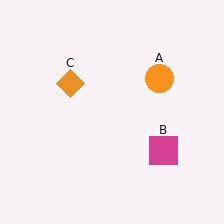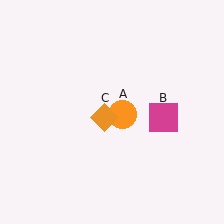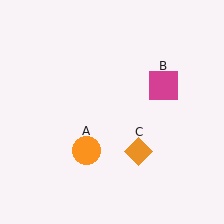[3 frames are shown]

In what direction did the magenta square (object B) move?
The magenta square (object B) moved up.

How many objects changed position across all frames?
3 objects changed position: orange circle (object A), magenta square (object B), orange diamond (object C).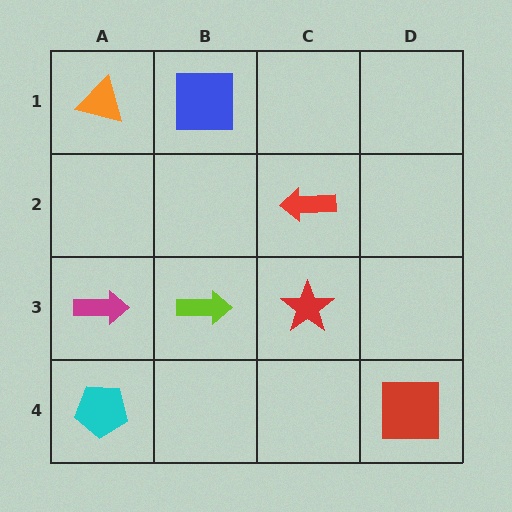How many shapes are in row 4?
2 shapes.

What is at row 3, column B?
A lime arrow.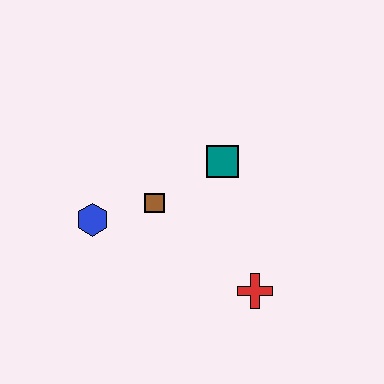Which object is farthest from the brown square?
The red cross is farthest from the brown square.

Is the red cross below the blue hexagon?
Yes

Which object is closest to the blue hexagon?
The brown square is closest to the blue hexagon.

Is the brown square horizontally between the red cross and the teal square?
No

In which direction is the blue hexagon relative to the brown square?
The blue hexagon is to the left of the brown square.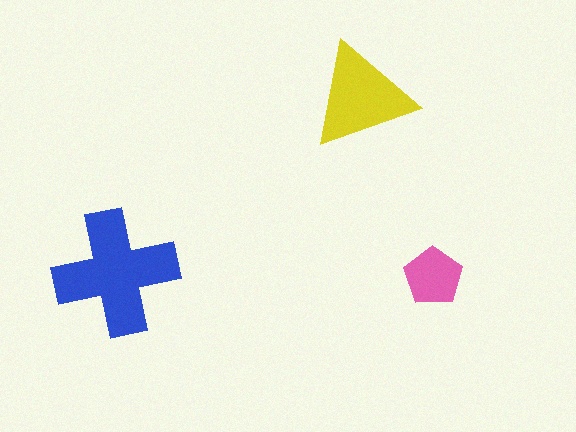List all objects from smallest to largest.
The pink pentagon, the yellow triangle, the blue cross.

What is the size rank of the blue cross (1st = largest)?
1st.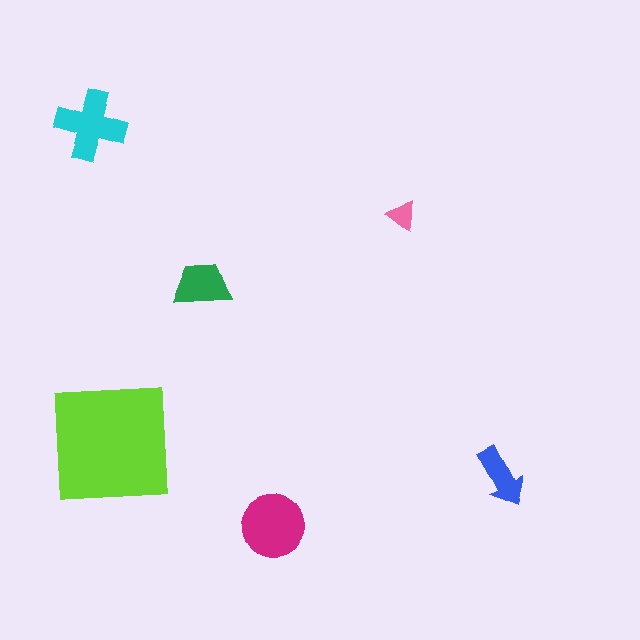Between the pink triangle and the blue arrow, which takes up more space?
The blue arrow.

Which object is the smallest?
The pink triangle.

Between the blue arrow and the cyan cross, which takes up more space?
The cyan cross.